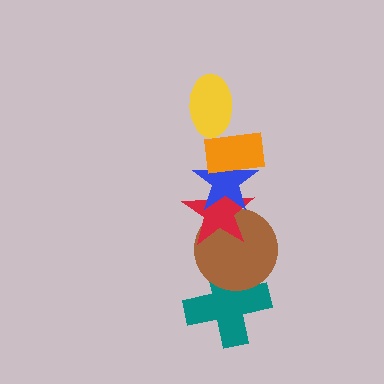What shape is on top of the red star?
The blue star is on top of the red star.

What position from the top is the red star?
The red star is 4th from the top.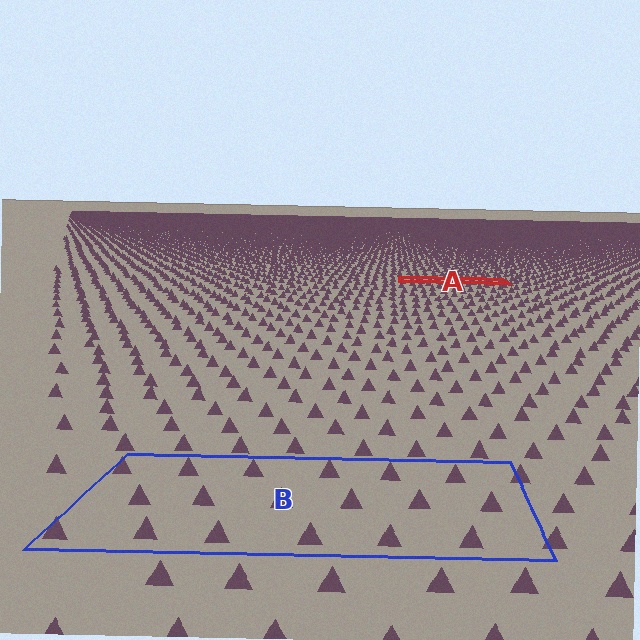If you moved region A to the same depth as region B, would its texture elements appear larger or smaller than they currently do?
They would appear larger. At a closer depth, the same texture elements are projected at a bigger on-screen size.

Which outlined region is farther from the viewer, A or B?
Region A is farther from the viewer — the texture elements inside it appear smaller and more densely packed.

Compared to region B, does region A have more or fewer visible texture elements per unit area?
Region A has more texture elements per unit area — they are packed more densely because it is farther away.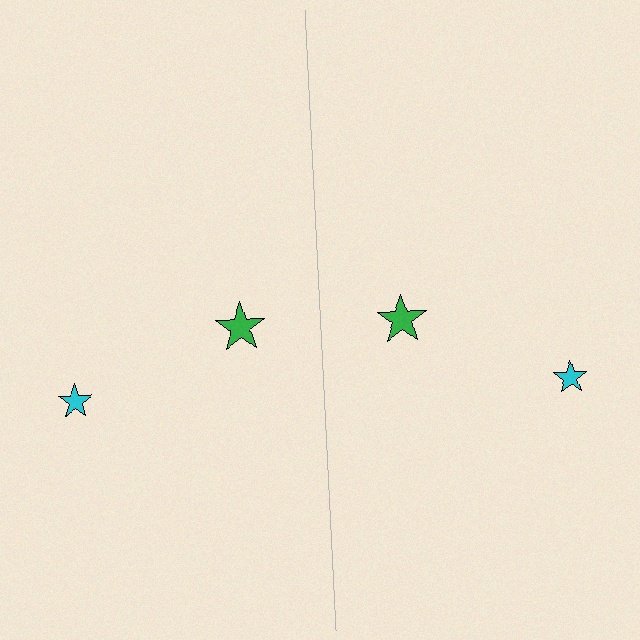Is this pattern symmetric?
Yes, this pattern has bilateral (reflection) symmetry.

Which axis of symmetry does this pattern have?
The pattern has a vertical axis of symmetry running through the center of the image.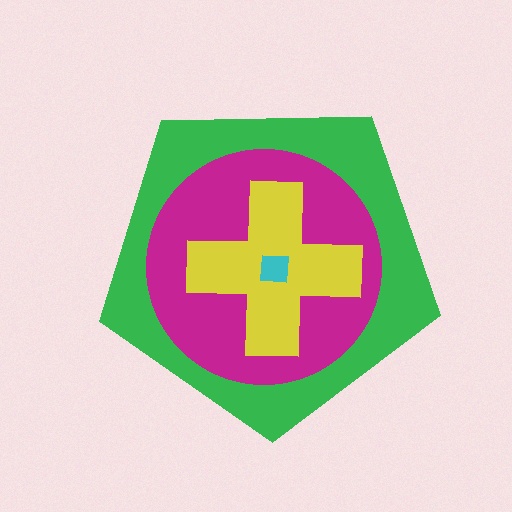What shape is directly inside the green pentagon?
The magenta circle.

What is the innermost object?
The cyan square.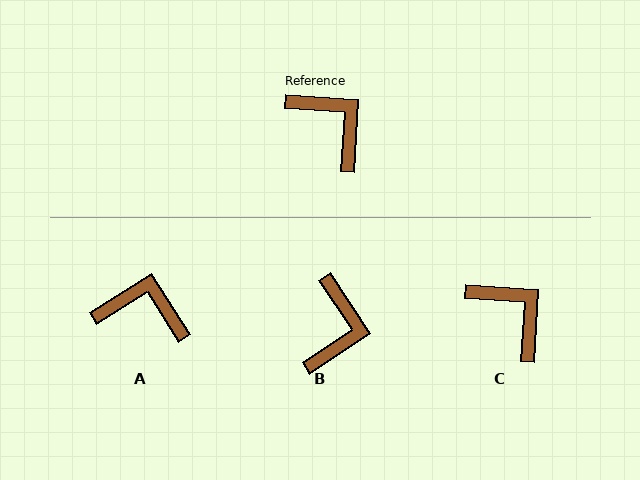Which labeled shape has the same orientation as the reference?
C.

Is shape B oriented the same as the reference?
No, it is off by about 53 degrees.